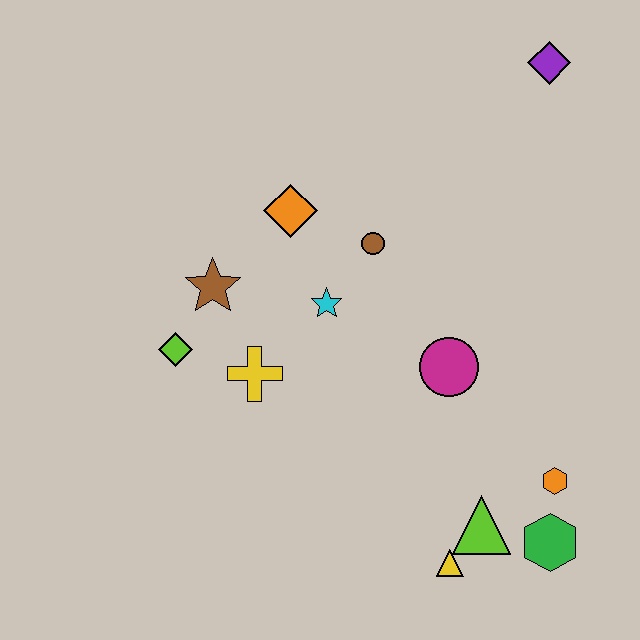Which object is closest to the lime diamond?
The brown star is closest to the lime diamond.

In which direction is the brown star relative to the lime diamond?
The brown star is above the lime diamond.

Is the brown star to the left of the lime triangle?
Yes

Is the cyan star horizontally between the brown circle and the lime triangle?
No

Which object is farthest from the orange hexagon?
The purple diamond is farthest from the orange hexagon.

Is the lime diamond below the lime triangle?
No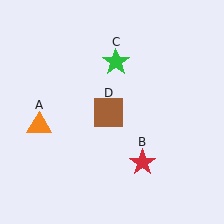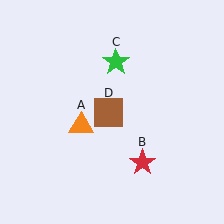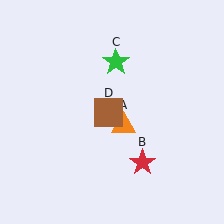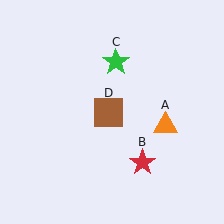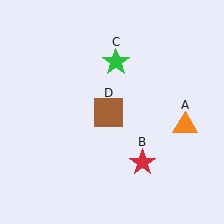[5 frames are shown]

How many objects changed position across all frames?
1 object changed position: orange triangle (object A).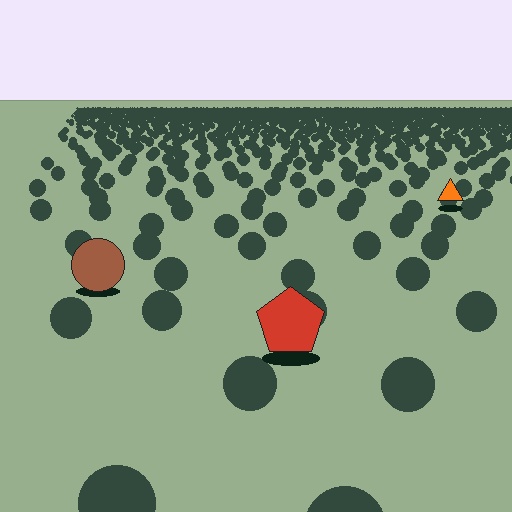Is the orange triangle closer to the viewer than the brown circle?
No. The brown circle is closer — you can tell from the texture gradient: the ground texture is coarser near it.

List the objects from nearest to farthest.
From nearest to farthest: the red pentagon, the brown circle, the orange triangle.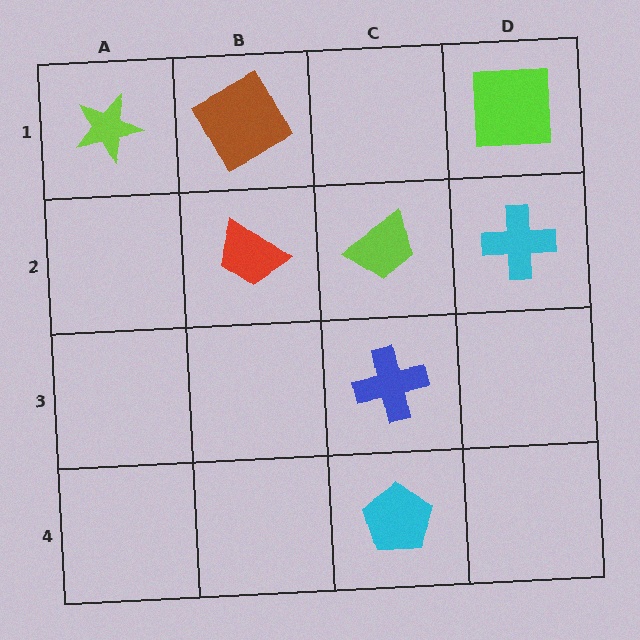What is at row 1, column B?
A brown square.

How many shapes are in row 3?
1 shape.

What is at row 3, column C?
A blue cross.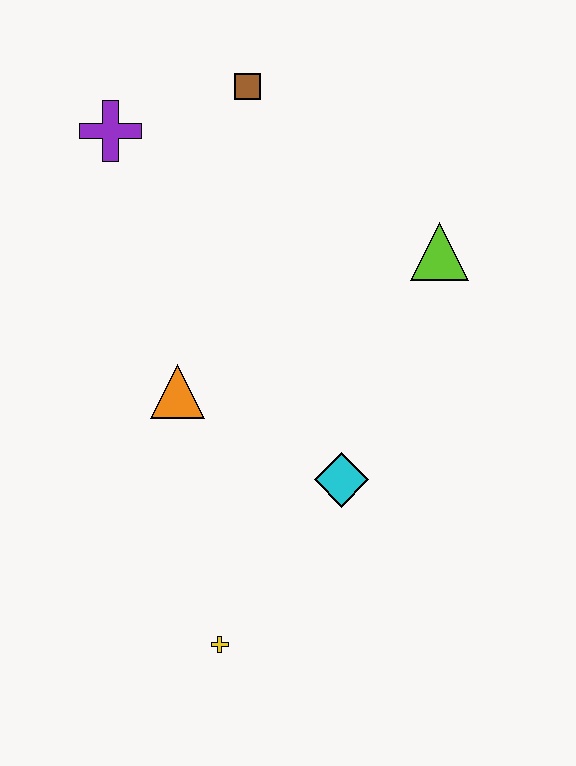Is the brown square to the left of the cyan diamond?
Yes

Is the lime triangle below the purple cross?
Yes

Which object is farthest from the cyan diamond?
The purple cross is farthest from the cyan diamond.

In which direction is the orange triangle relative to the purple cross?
The orange triangle is below the purple cross.